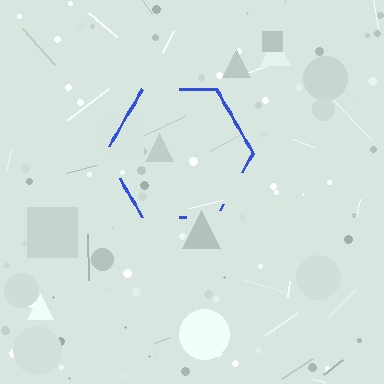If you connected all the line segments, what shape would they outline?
They would outline a hexagon.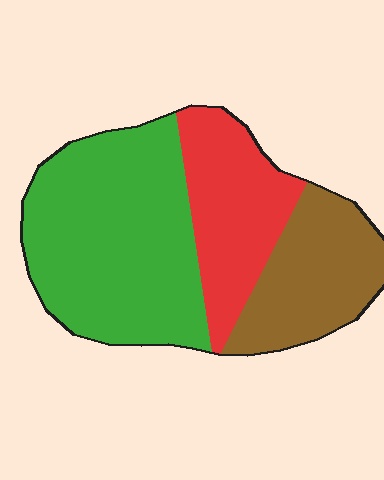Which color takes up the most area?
Green, at roughly 50%.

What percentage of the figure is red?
Red takes up about one quarter (1/4) of the figure.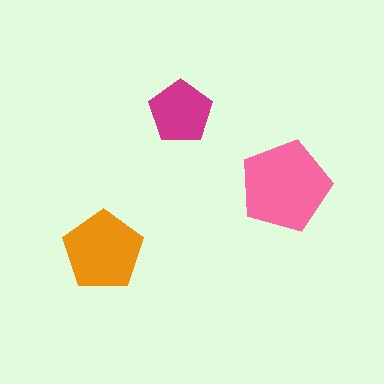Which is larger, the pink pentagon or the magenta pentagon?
The pink one.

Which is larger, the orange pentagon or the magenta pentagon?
The orange one.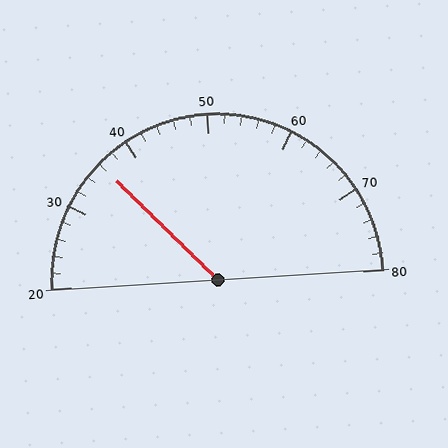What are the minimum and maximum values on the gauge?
The gauge ranges from 20 to 80.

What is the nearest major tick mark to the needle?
The nearest major tick mark is 40.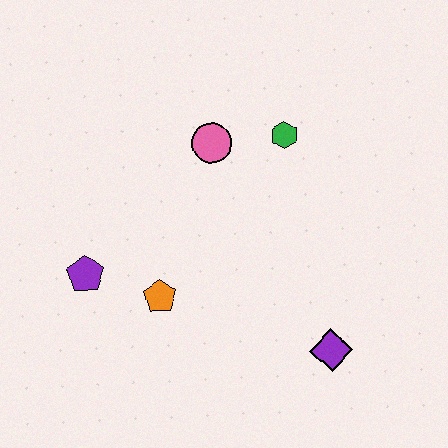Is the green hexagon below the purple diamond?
No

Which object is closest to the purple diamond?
The orange pentagon is closest to the purple diamond.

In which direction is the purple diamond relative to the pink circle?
The purple diamond is below the pink circle.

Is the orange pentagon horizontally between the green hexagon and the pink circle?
No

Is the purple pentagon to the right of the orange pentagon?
No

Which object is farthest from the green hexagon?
The purple pentagon is farthest from the green hexagon.